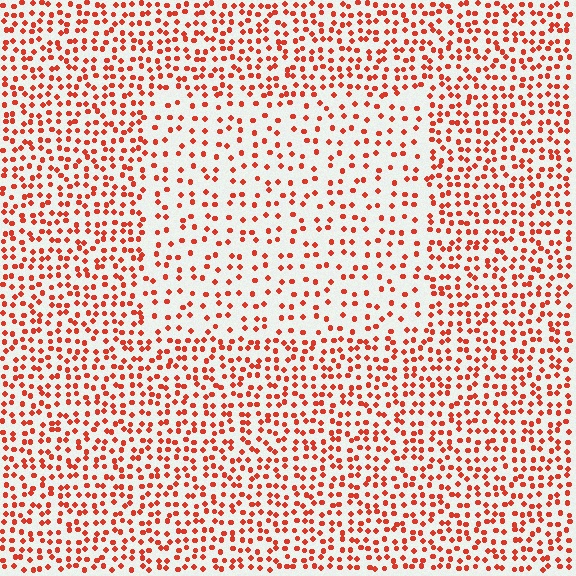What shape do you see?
I see a rectangle.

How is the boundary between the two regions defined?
The boundary is defined by a change in element density (approximately 1.9x ratio). All elements are the same color, size, and shape.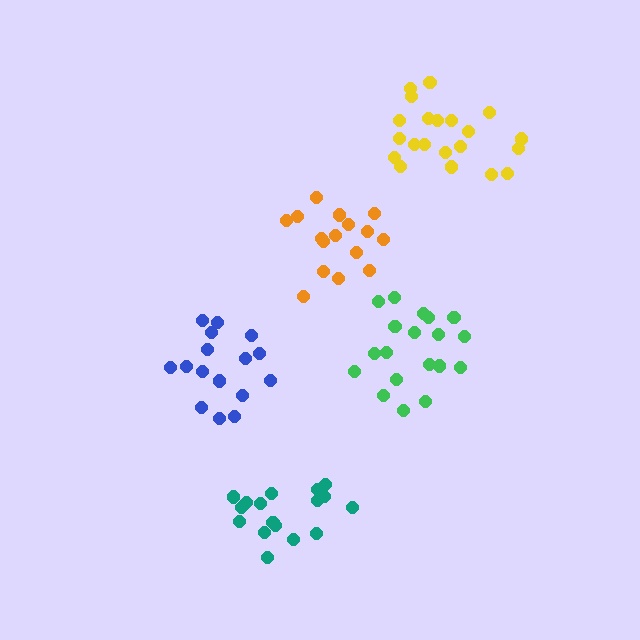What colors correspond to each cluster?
The clusters are colored: orange, blue, green, yellow, teal.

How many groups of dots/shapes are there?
There are 5 groups.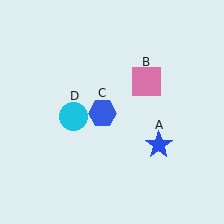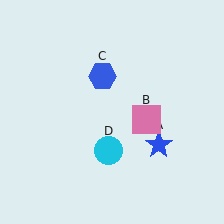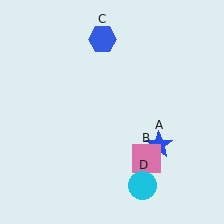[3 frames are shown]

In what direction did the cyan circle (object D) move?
The cyan circle (object D) moved down and to the right.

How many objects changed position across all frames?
3 objects changed position: pink square (object B), blue hexagon (object C), cyan circle (object D).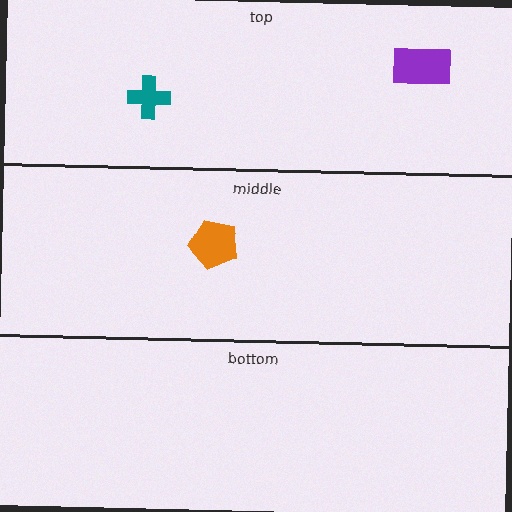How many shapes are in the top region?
2.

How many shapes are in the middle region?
1.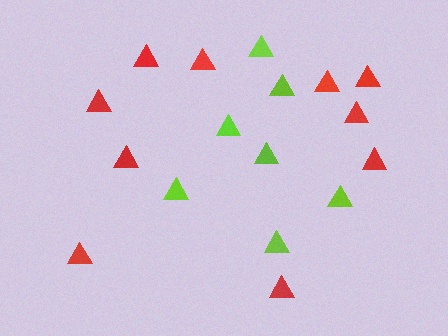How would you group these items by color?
There are 2 groups: one group of red triangles (10) and one group of lime triangles (7).